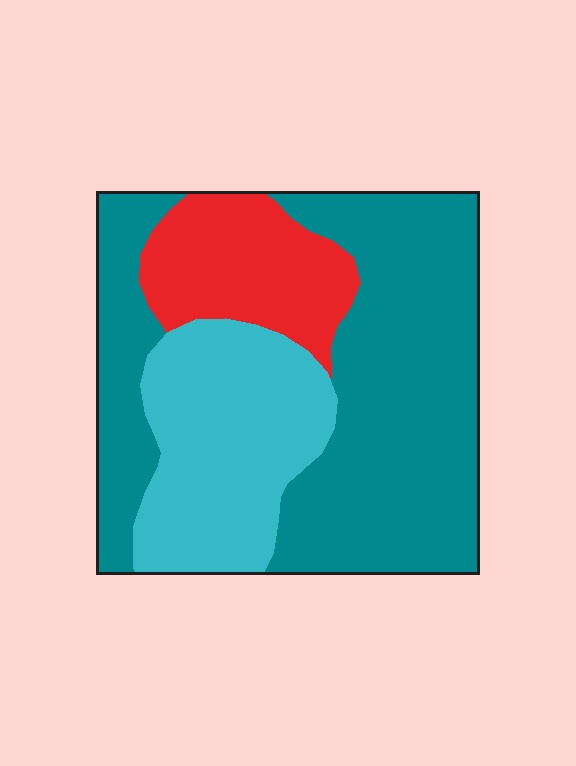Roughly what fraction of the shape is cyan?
Cyan takes up about one quarter (1/4) of the shape.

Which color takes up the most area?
Teal, at roughly 55%.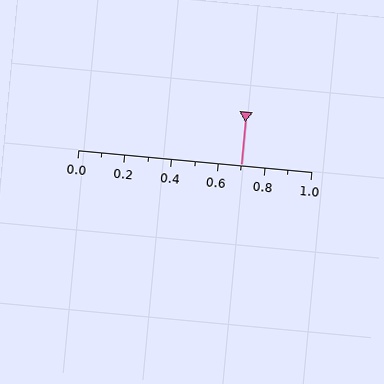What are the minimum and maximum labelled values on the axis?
The axis runs from 0.0 to 1.0.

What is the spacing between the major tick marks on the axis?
The major ticks are spaced 0.2 apart.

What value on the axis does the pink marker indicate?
The marker indicates approximately 0.7.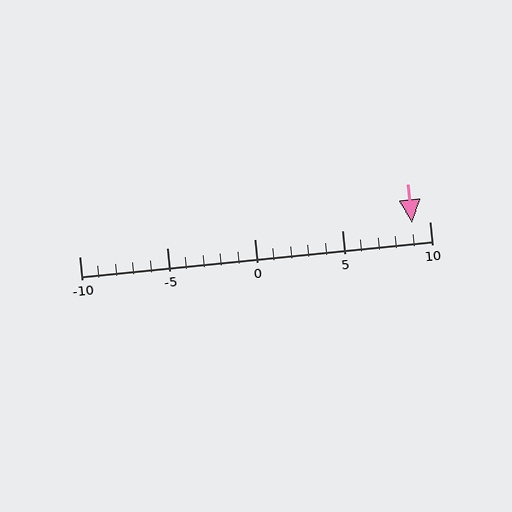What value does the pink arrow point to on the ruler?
The pink arrow points to approximately 9.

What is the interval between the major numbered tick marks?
The major tick marks are spaced 5 units apart.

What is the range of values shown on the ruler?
The ruler shows values from -10 to 10.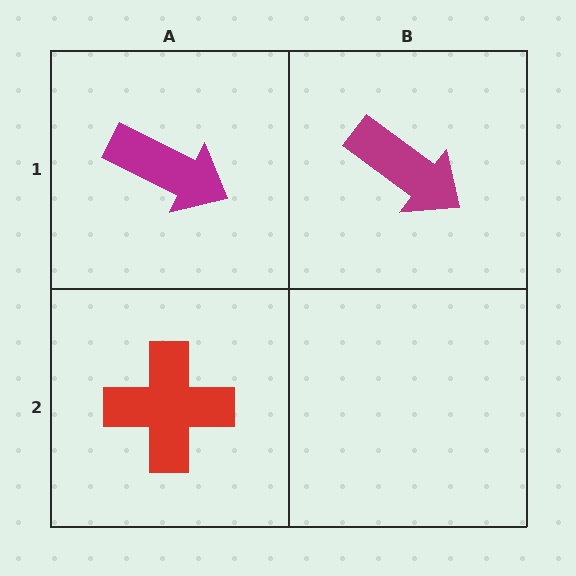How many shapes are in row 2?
1 shape.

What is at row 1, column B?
A magenta arrow.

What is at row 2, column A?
A red cross.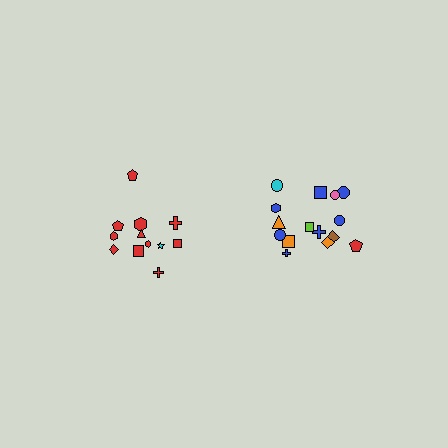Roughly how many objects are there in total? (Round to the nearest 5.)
Roughly 25 objects in total.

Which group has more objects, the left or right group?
The right group.